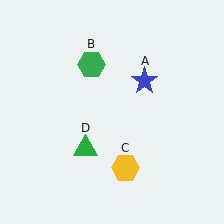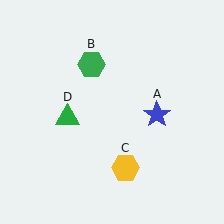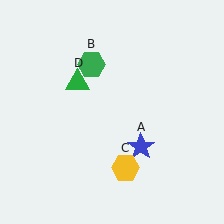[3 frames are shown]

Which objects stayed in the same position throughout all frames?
Green hexagon (object B) and yellow hexagon (object C) remained stationary.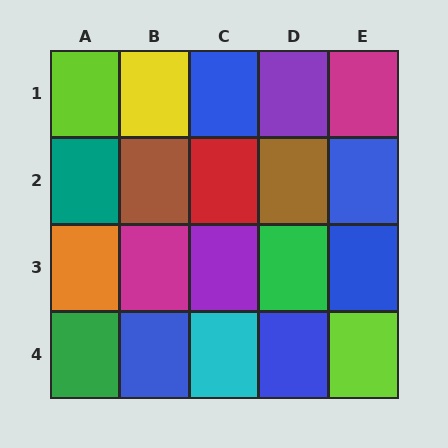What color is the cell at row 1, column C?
Blue.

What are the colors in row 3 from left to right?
Orange, magenta, purple, green, blue.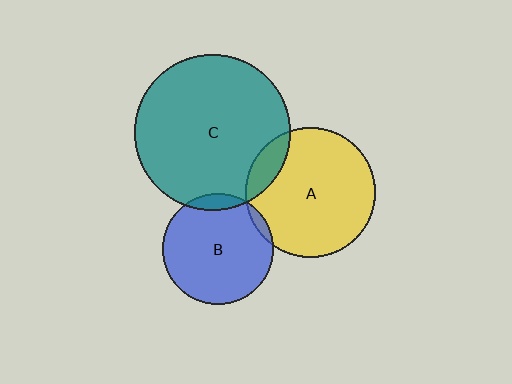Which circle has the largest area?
Circle C (teal).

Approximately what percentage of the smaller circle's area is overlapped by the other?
Approximately 5%.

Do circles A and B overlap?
Yes.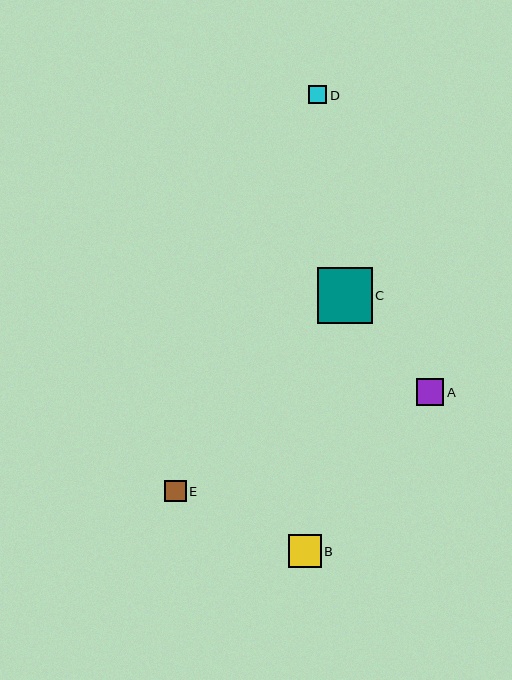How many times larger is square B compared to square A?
Square B is approximately 1.2 times the size of square A.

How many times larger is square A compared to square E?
Square A is approximately 1.2 times the size of square E.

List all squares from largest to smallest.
From largest to smallest: C, B, A, E, D.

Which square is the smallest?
Square D is the smallest with a size of approximately 18 pixels.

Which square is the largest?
Square C is the largest with a size of approximately 55 pixels.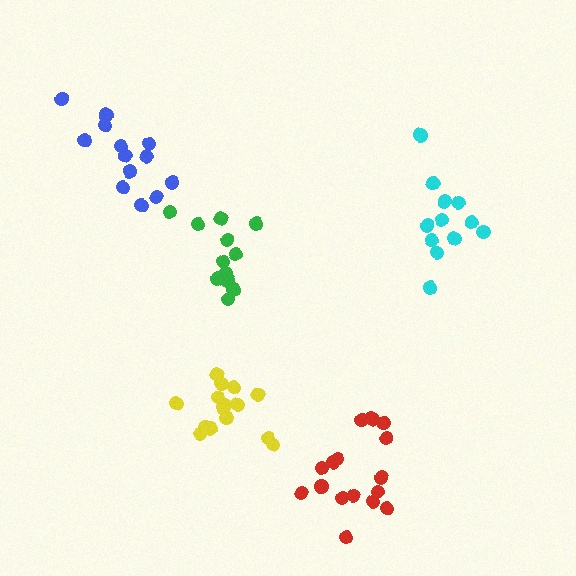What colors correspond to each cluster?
The clusters are colored: yellow, green, cyan, blue, red.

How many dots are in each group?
Group 1: 15 dots, Group 2: 12 dots, Group 3: 12 dots, Group 4: 13 dots, Group 5: 17 dots (69 total).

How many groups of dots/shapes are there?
There are 5 groups.